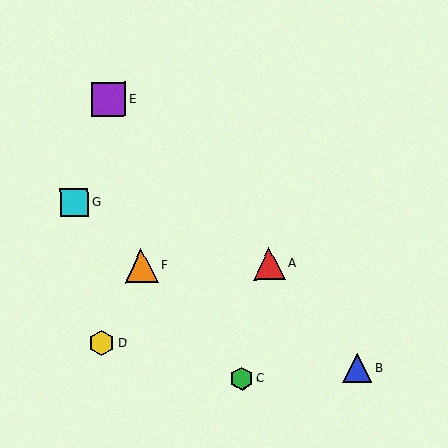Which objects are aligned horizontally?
Objects A, F are aligned horizontally.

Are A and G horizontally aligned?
No, A is at y≈264 and G is at y≈203.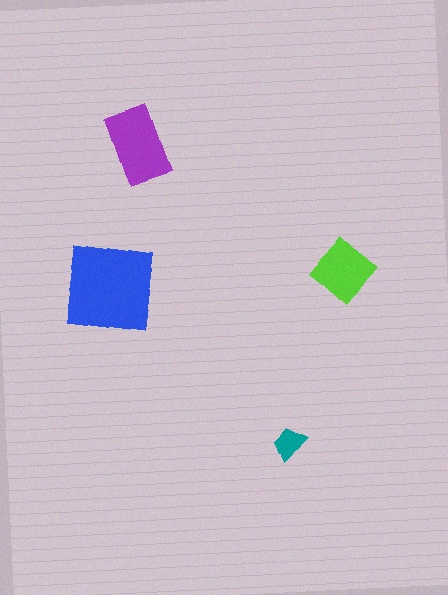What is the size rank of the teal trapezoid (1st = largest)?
4th.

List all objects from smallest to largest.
The teal trapezoid, the lime diamond, the purple rectangle, the blue square.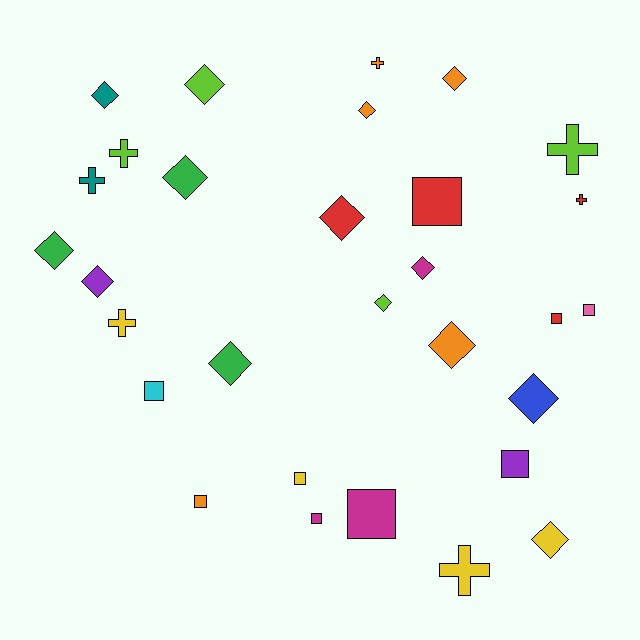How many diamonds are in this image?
There are 14 diamonds.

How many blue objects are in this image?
There is 1 blue object.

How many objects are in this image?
There are 30 objects.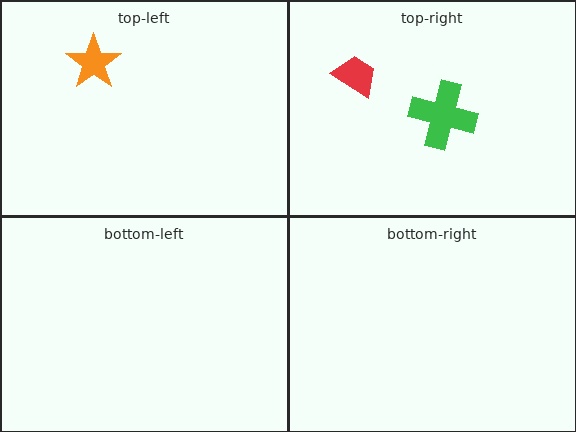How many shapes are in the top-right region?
2.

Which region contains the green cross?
The top-right region.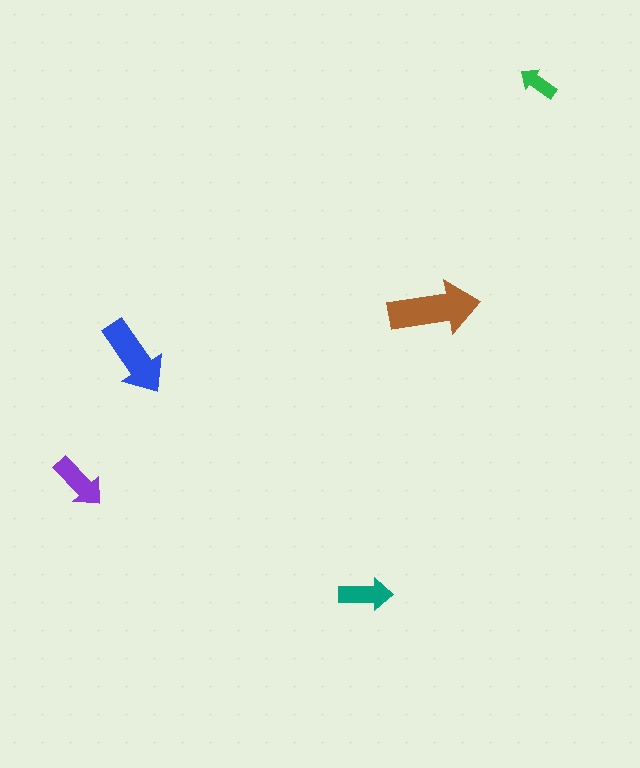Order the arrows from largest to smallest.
the brown one, the blue one, the purple one, the teal one, the green one.